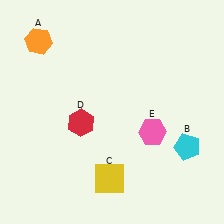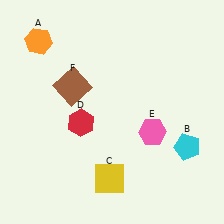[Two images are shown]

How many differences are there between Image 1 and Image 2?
There is 1 difference between the two images.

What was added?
A brown square (F) was added in Image 2.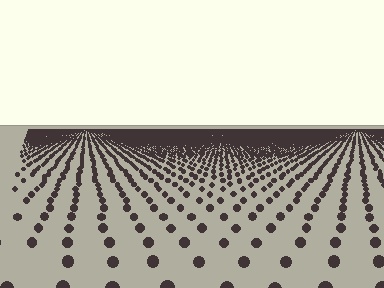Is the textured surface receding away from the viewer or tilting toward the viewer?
The surface is receding away from the viewer. Texture elements get smaller and denser toward the top.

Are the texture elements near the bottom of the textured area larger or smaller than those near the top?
Larger. Near the bottom, elements are closer to the viewer and appear at a bigger on-screen size.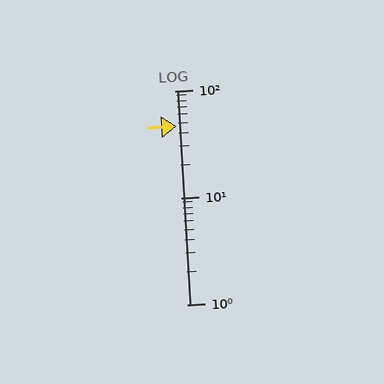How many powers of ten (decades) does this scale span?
The scale spans 2 decades, from 1 to 100.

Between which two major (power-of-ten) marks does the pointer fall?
The pointer is between 10 and 100.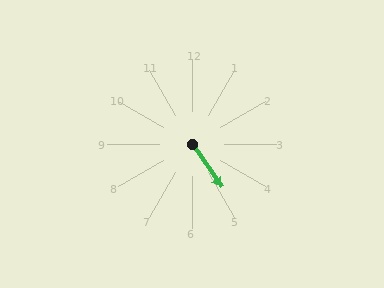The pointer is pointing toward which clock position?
Roughly 5 o'clock.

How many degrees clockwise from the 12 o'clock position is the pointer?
Approximately 146 degrees.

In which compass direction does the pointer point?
Southeast.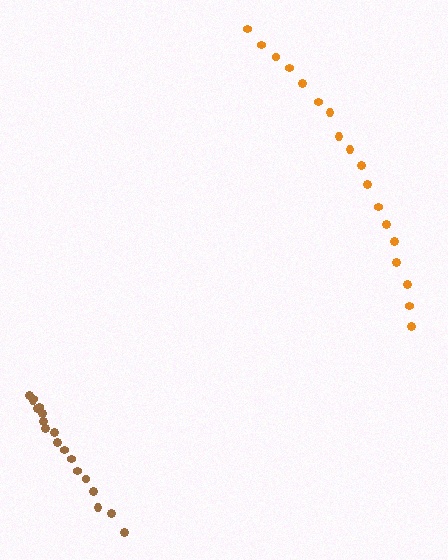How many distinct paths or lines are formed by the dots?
There are 2 distinct paths.